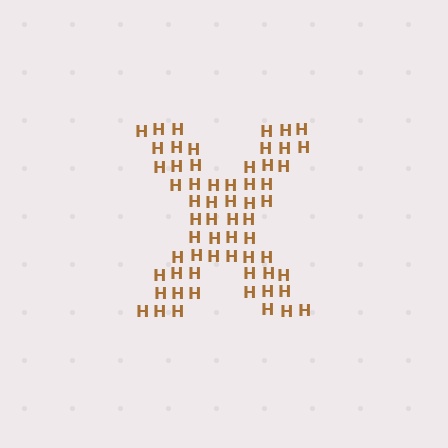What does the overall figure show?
The overall figure shows the letter X.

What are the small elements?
The small elements are letter H's.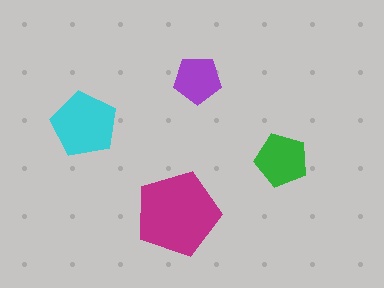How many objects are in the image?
There are 4 objects in the image.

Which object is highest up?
The purple pentagon is topmost.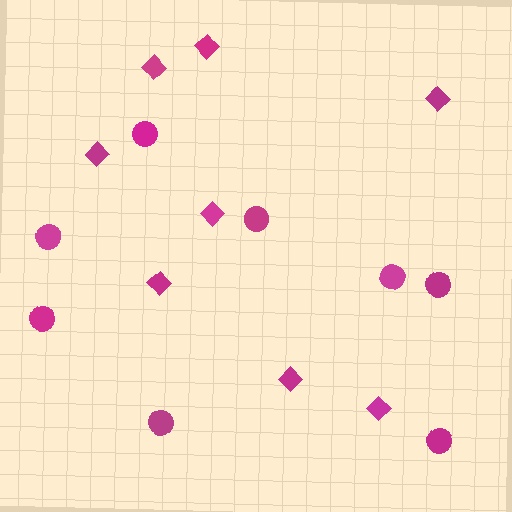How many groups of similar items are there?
There are 2 groups: one group of circles (8) and one group of diamonds (8).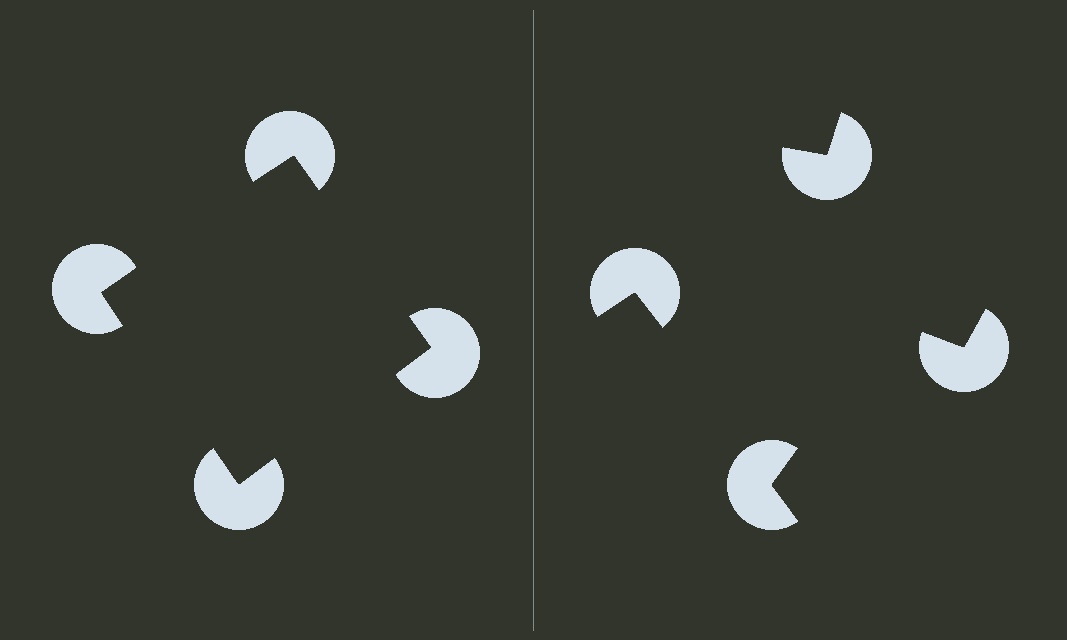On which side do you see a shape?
An illusory square appears on the left side. On the right side the wedge cuts are rotated, so no coherent shape forms.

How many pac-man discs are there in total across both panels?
8 — 4 on each side.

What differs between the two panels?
The pac-man discs are positioned identically on both sides; only the wedge orientations differ. On the left they align to a square; on the right they are misaligned.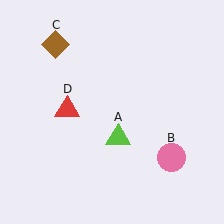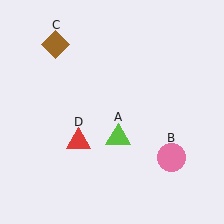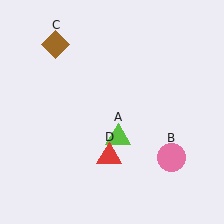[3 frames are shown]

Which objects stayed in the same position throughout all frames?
Lime triangle (object A) and pink circle (object B) and brown diamond (object C) remained stationary.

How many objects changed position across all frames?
1 object changed position: red triangle (object D).